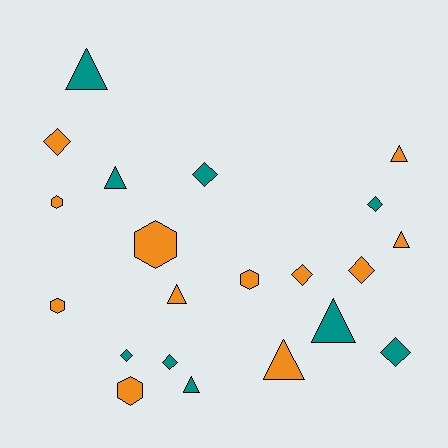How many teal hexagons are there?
There are no teal hexagons.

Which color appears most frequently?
Orange, with 12 objects.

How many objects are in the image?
There are 21 objects.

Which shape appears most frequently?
Diamond, with 8 objects.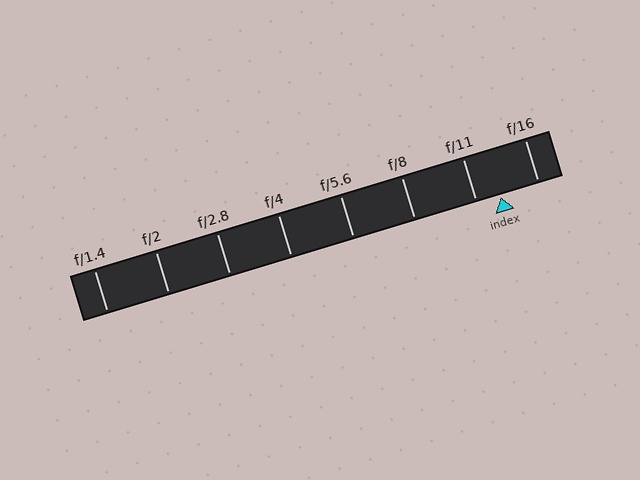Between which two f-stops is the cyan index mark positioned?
The index mark is between f/11 and f/16.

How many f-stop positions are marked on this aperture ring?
There are 8 f-stop positions marked.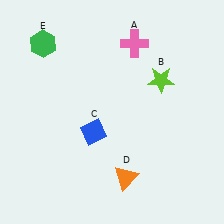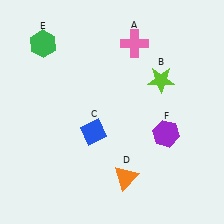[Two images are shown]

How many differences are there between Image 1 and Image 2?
There is 1 difference between the two images.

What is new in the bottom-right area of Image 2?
A purple hexagon (F) was added in the bottom-right area of Image 2.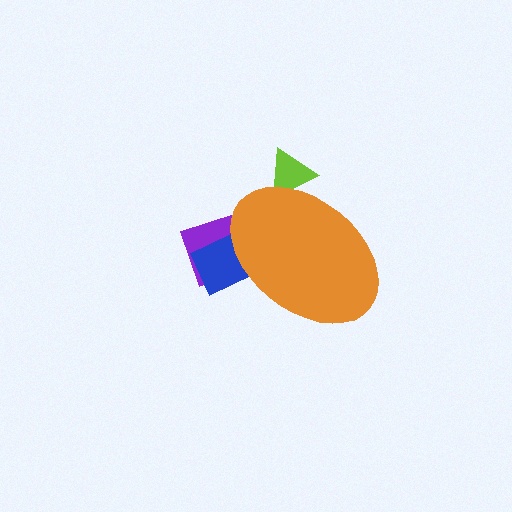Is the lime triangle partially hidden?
Yes, the lime triangle is partially hidden behind the orange ellipse.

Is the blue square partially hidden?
Yes, the blue square is partially hidden behind the orange ellipse.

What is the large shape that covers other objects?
An orange ellipse.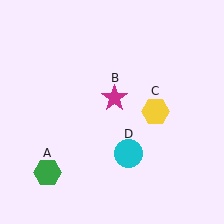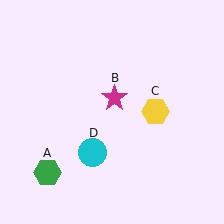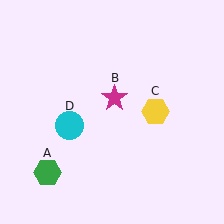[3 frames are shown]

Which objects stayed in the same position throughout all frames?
Green hexagon (object A) and magenta star (object B) and yellow hexagon (object C) remained stationary.